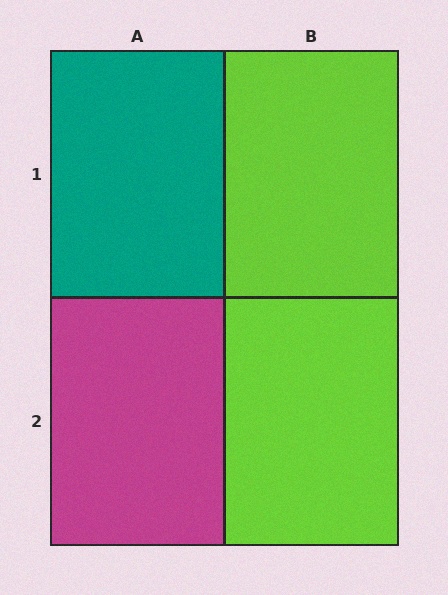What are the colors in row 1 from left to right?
Teal, lime.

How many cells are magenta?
1 cell is magenta.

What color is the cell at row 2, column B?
Lime.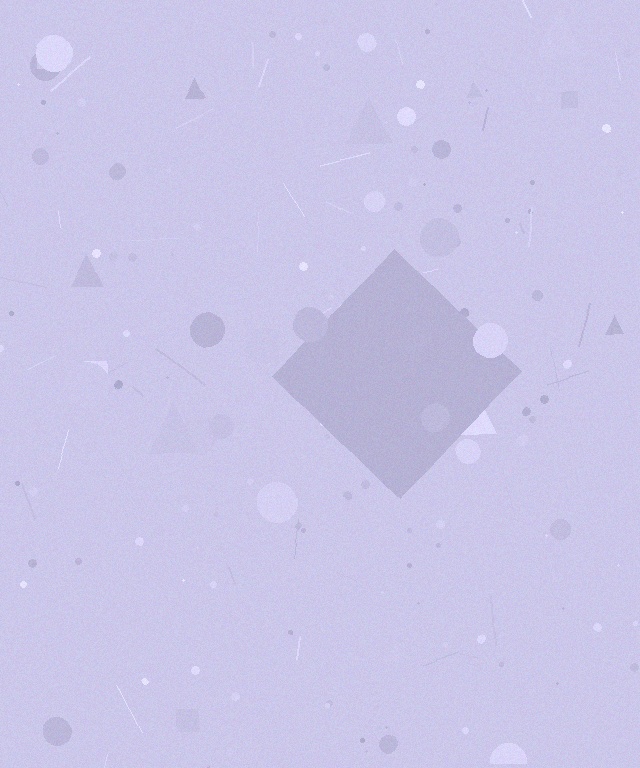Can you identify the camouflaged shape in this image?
The camouflaged shape is a diamond.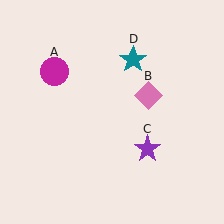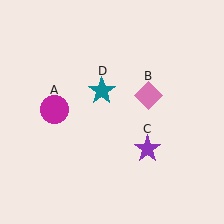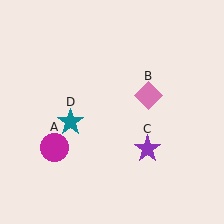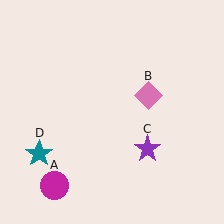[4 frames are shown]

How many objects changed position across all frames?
2 objects changed position: magenta circle (object A), teal star (object D).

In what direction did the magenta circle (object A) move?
The magenta circle (object A) moved down.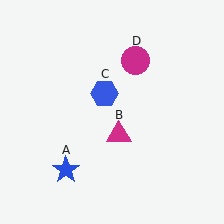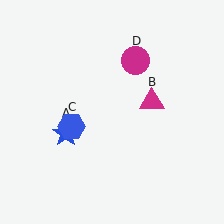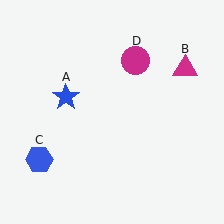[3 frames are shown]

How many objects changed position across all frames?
3 objects changed position: blue star (object A), magenta triangle (object B), blue hexagon (object C).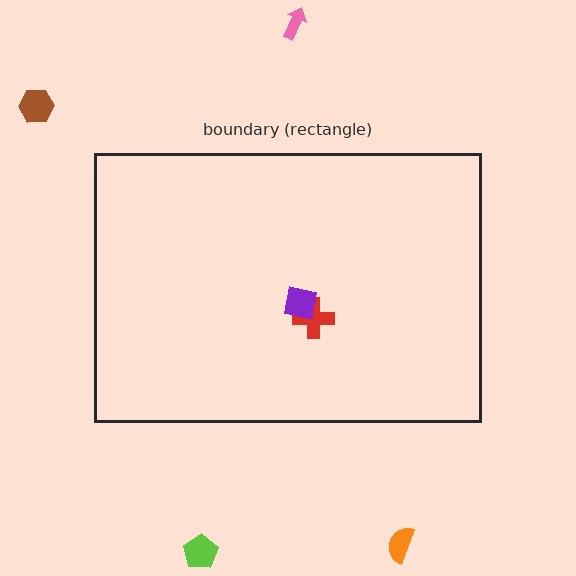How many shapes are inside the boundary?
2 inside, 4 outside.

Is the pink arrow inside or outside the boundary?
Outside.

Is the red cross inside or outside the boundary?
Inside.